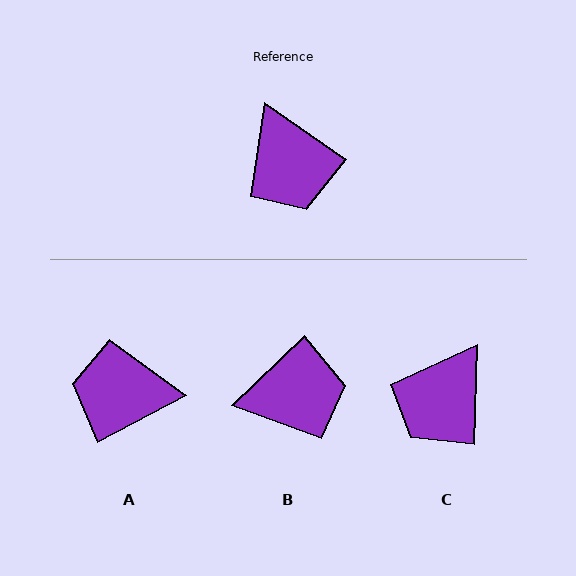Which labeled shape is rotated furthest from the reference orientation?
A, about 117 degrees away.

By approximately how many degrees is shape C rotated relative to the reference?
Approximately 57 degrees clockwise.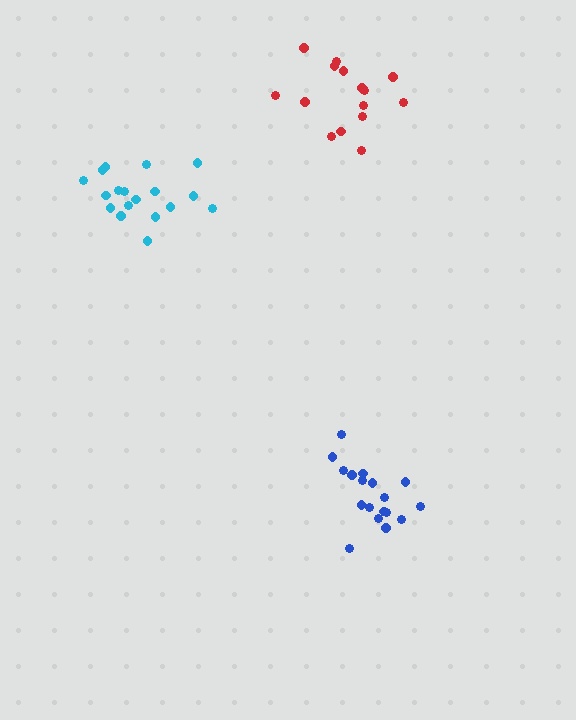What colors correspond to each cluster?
The clusters are colored: red, cyan, blue.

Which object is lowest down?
The blue cluster is bottommost.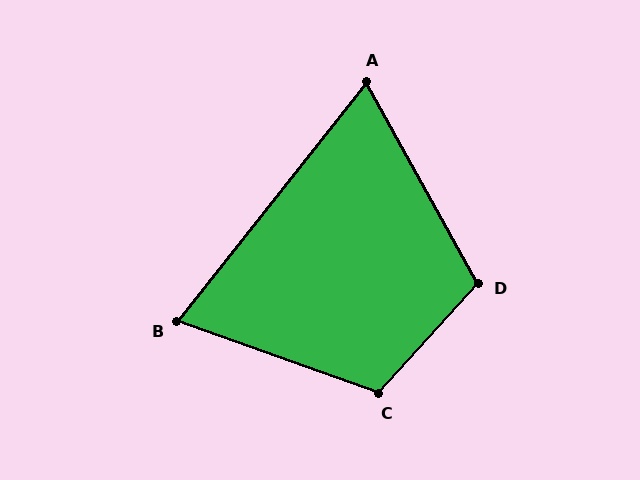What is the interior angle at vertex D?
Approximately 109 degrees (obtuse).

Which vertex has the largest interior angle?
C, at approximately 112 degrees.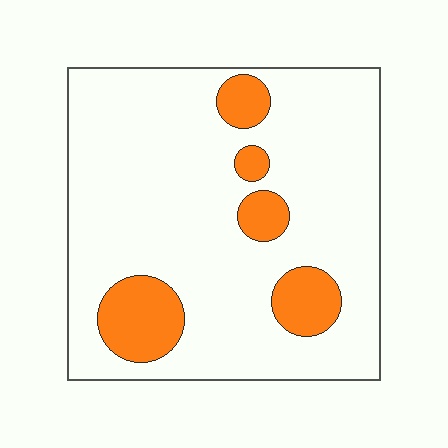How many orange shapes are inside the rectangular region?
5.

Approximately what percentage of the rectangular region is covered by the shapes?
Approximately 15%.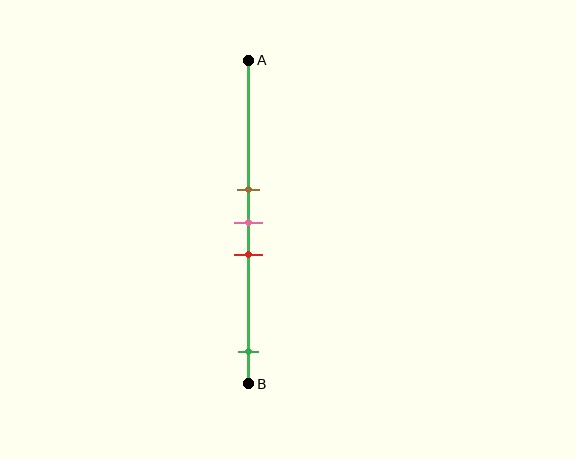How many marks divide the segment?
There are 4 marks dividing the segment.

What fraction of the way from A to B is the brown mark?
The brown mark is approximately 40% (0.4) of the way from A to B.